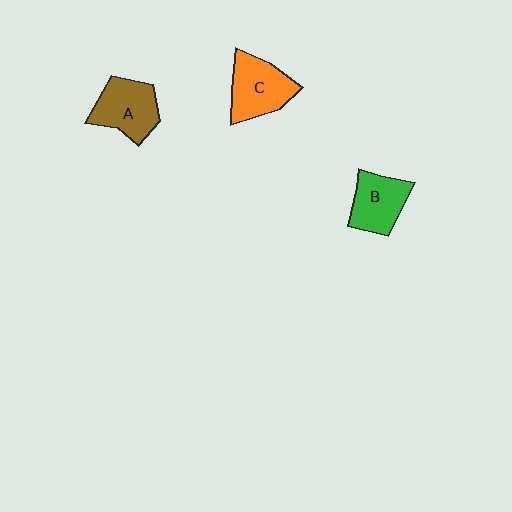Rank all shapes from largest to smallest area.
From largest to smallest: C (orange), A (brown), B (green).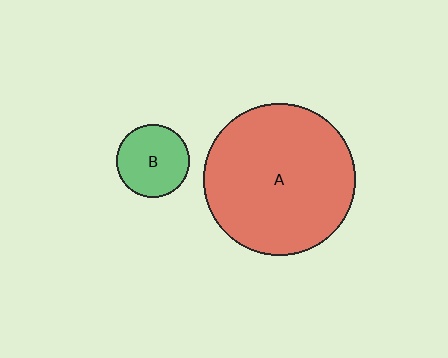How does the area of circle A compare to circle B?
Approximately 4.4 times.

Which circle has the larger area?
Circle A (red).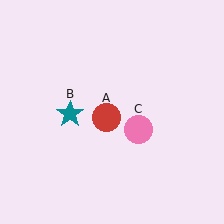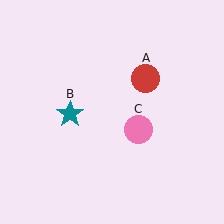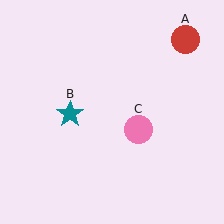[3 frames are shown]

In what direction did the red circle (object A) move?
The red circle (object A) moved up and to the right.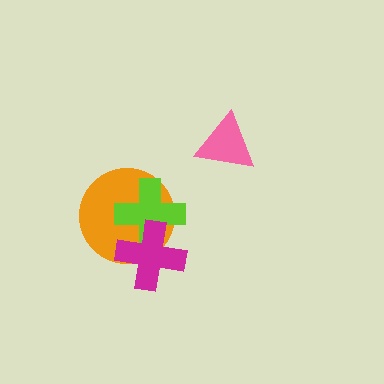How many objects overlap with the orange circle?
2 objects overlap with the orange circle.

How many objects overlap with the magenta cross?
2 objects overlap with the magenta cross.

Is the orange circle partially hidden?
Yes, it is partially covered by another shape.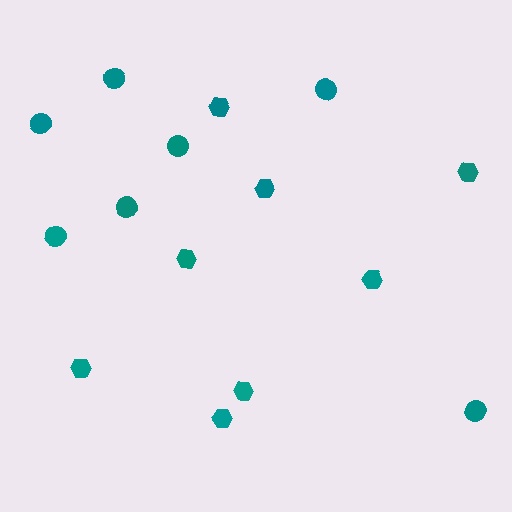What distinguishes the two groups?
There are 2 groups: one group of circles (7) and one group of hexagons (8).